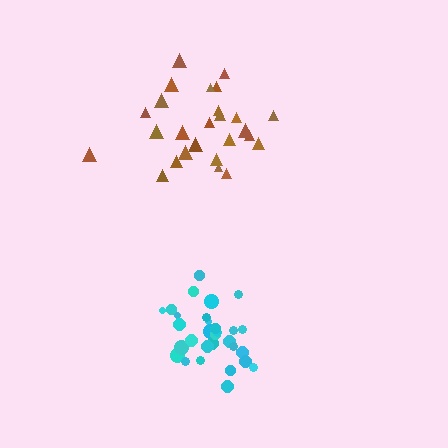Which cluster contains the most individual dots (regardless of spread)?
Cyan (31).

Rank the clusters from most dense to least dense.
cyan, brown.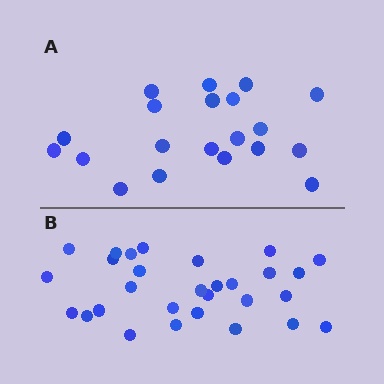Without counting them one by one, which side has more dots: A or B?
Region B (the bottom region) has more dots.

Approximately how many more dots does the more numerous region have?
Region B has roughly 8 or so more dots than region A.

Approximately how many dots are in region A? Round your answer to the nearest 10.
About 20 dots.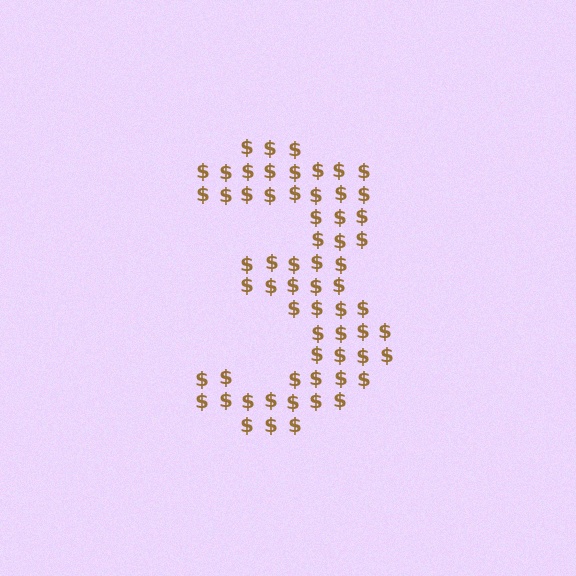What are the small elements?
The small elements are dollar signs.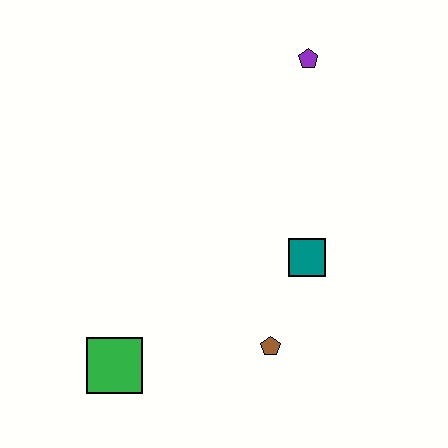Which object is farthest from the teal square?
The green square is farthest from the teal square.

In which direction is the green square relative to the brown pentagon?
The green square is to the left of the brown pentagon.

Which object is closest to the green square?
The brown pentagon is closest to the green square.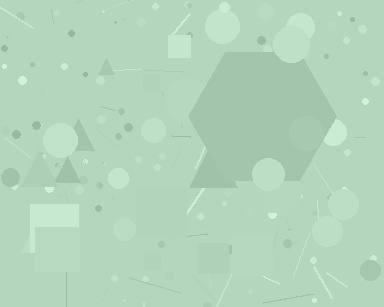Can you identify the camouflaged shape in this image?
The camouflaged shape is a hexagon.